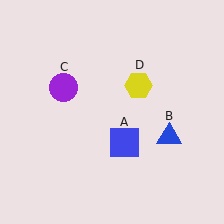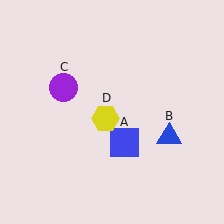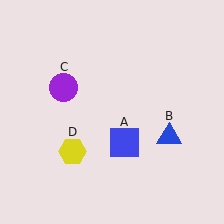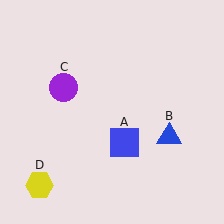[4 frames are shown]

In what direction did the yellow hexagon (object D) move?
The yellow hexagon (object D) moved down and to the left.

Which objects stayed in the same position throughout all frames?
Blue square (object A) and blue triangle (object B) and purple circle (object C) remained stationary.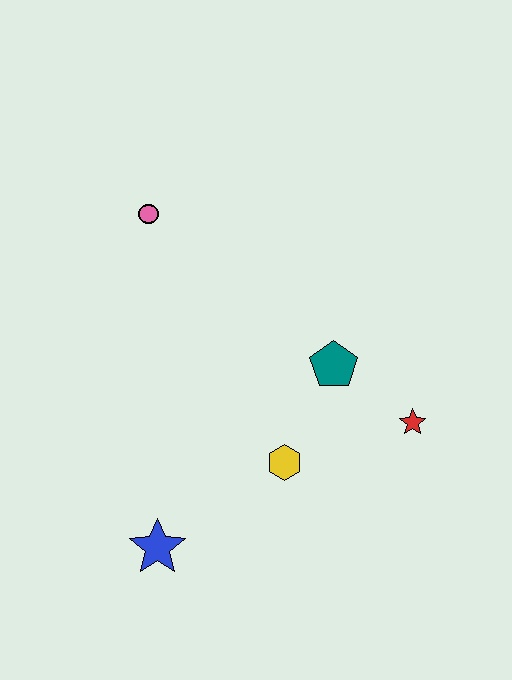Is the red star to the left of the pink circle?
No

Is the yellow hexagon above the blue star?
Yes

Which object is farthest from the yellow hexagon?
The pink circle is farthest from the yellow hexagon.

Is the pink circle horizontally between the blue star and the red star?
No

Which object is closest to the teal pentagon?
The red star is closest to the teal pentagon.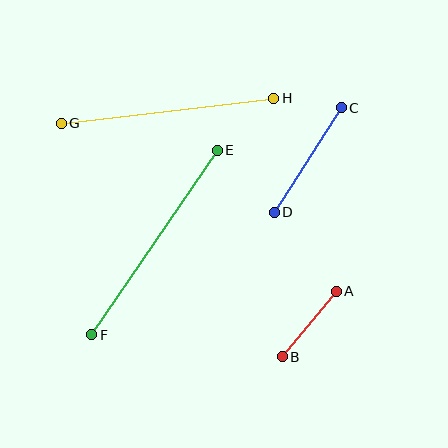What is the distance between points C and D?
The distance is approximately 124 pixels.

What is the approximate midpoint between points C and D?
The midpoint is at approximately (308, 160) pixels.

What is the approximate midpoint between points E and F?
The midpoint is at approximately (155, 242) pixels.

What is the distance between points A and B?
The distance is approximately 85 pixels.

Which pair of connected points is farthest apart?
Points E and F are farthest apart.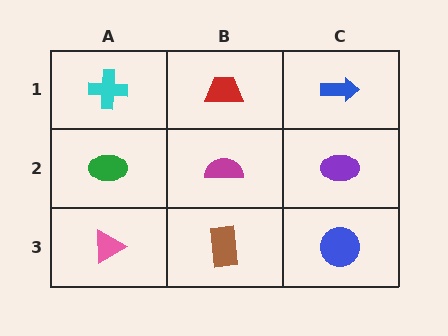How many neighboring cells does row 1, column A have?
2.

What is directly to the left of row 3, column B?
A pink triangle.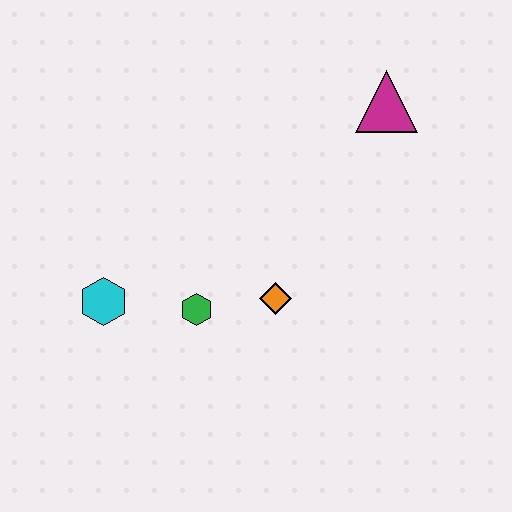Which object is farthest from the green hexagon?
The magenta triangle is farthest from the green hexagon.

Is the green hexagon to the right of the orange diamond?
No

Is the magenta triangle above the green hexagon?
Yes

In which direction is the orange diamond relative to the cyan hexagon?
The orange diamond is to the right of the cyan hexagon.